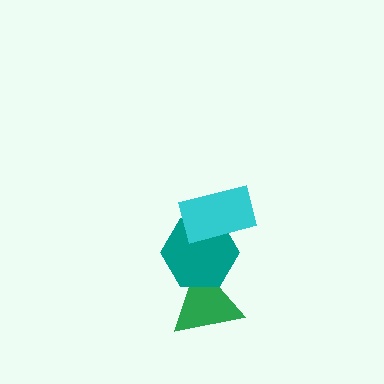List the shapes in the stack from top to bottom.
From top to bottom: the cyan rectangle, the teal hexagon, the green triangle.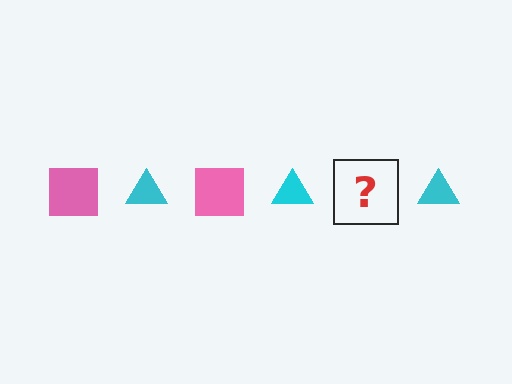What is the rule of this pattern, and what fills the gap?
The rule is that the pattern alternates between pink square and cyan triangle. The gap should be filled with a pink square.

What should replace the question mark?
The question mark should be replaced with a pink square.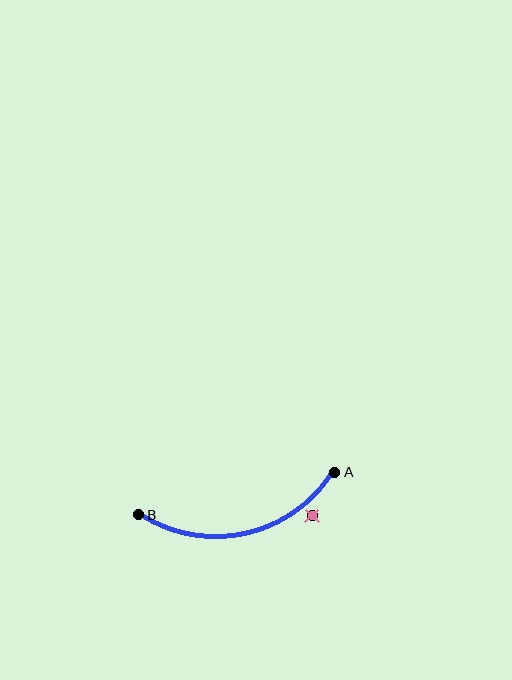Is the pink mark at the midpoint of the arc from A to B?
No — the pink mark does not lie on the arc at all. It sits slightly outside the curve.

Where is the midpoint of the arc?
The arc midpoint is the point on the curve farthest from the straight line joining A and B. It sits below that line.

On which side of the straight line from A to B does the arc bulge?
The arc bulges below the straight line connecting A and B.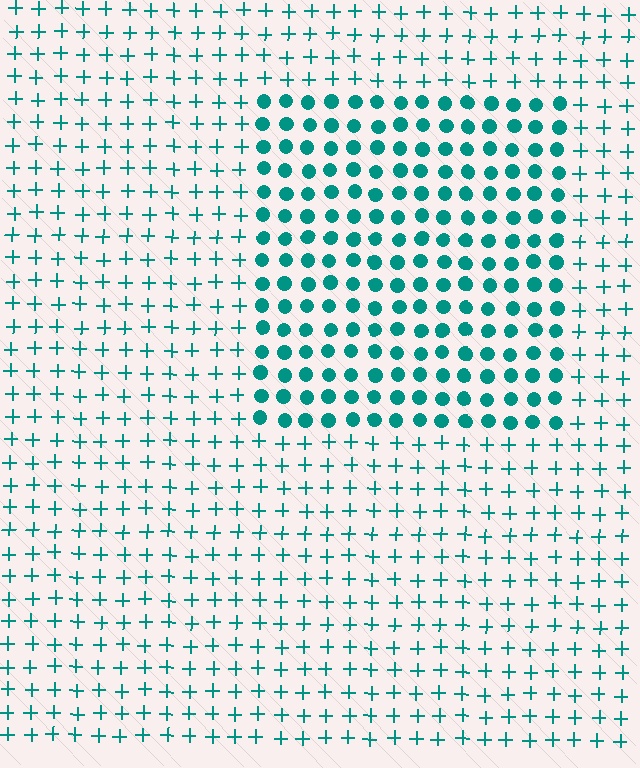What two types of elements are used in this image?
The image uses circles inside the rectangle region and plus signs outside it.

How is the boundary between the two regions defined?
The boundary is defined by a change in element shape: circles inside vs. plus signs outside. All elements share the same color and spacing.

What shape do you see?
I see a rectangle.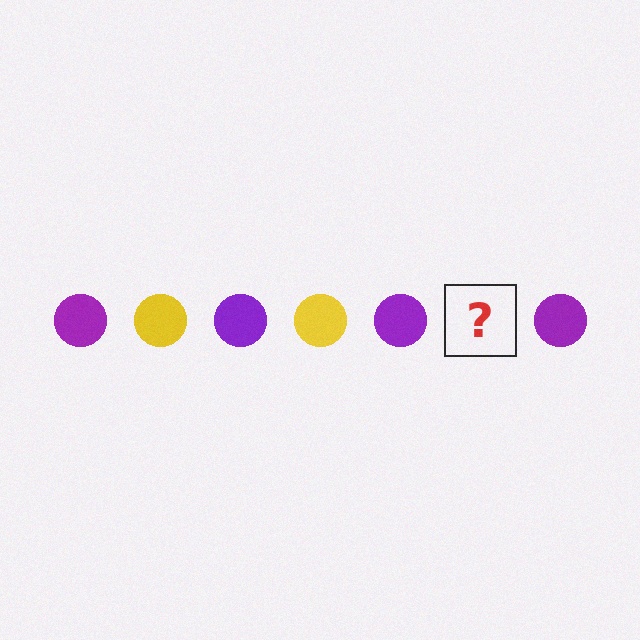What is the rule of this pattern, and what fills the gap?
The rule is that the pattern cycles through purple, yellow circles. The gap should be filled with a yellow circle.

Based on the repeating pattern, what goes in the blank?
The blank should be a yellow circle.